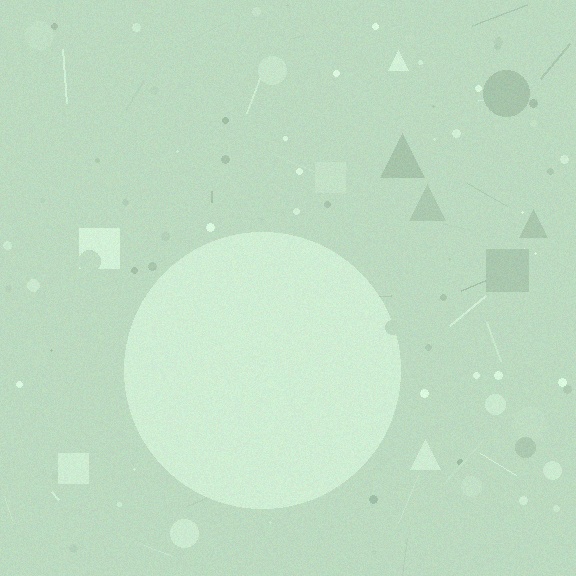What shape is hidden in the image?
A circle is hidden in the image.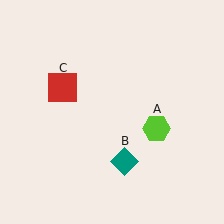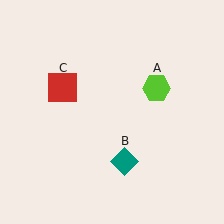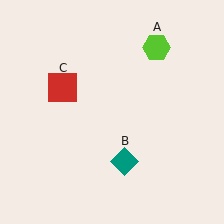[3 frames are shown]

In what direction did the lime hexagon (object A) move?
The lime hexagon (object A) moved up.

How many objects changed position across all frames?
1 object changed position: lime hexagon (object A).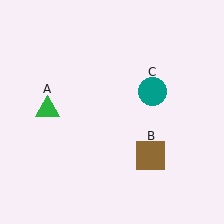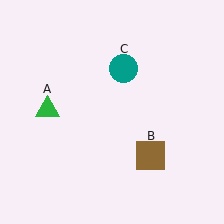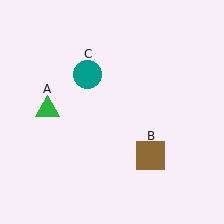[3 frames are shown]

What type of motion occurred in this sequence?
The teal circle (object C) rotated counterclockwise around the center of the scene.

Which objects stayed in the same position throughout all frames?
Green triangle (object A) and brown square (object B) remained stationary.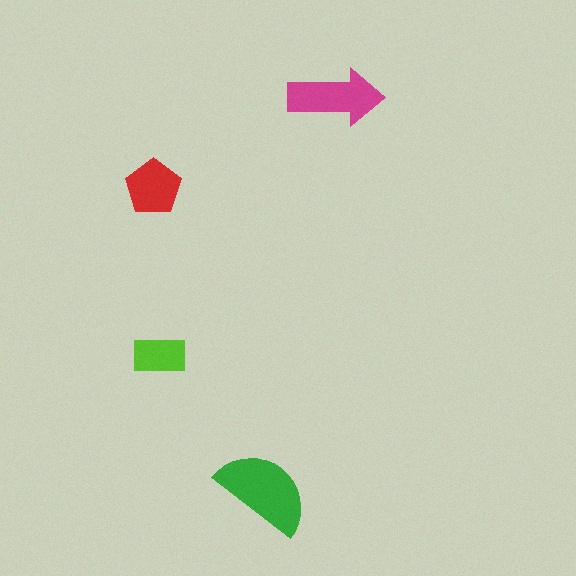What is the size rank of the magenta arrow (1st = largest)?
2nd.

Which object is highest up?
The magenta arrow is topmost.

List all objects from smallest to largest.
The lime rectangle, the red pentagon, the magenta arrow, the green semicircle.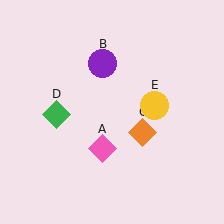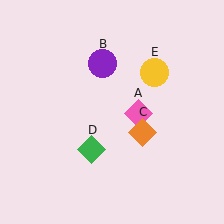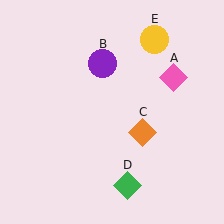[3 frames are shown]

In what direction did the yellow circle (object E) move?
The yellow circle (object E) moved up.